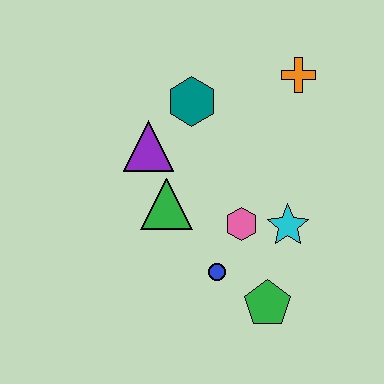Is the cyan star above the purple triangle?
No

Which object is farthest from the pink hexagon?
The orange cross is farthest from the pink hexagon.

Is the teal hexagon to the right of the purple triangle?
Yes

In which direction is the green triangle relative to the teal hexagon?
The green triangle is below the teal hexagon.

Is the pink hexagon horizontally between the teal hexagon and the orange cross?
Yes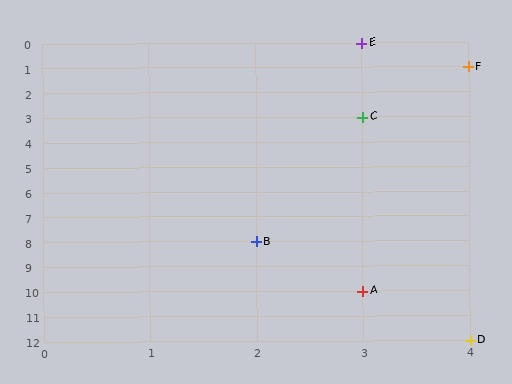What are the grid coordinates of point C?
Point C is at grid coordinates (3, 3).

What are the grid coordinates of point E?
Point E is at grid coordinates (3, 0).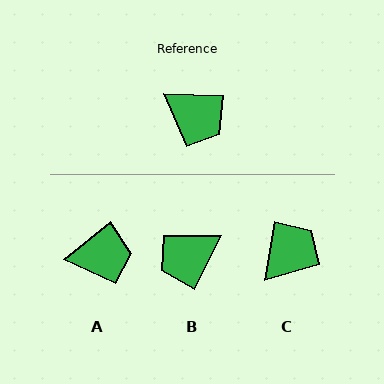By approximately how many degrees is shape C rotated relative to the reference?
Approximately 82 degrees counter-clockwise.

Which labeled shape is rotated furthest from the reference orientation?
B, about 115 degrees away.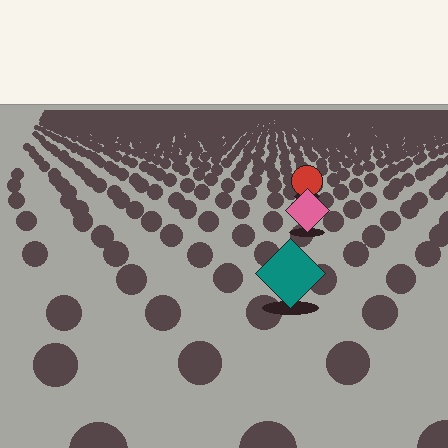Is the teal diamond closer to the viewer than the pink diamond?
Yes. The teal diamond is closer — you can tell from the texture gradient: the ground texture is coarser near it.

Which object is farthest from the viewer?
The red circle is farthest from the viewer. It appears smaller and the ground texture around it is denser.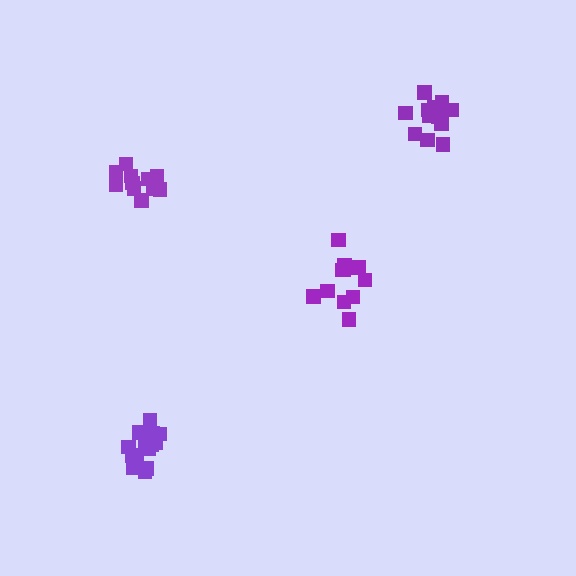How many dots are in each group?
Group 1: 14 dots, Group 2: 11 dots, Group 3: 12 dots, Group 4: 11 dots (48 total).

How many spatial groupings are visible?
There are 4 spatial groupings.